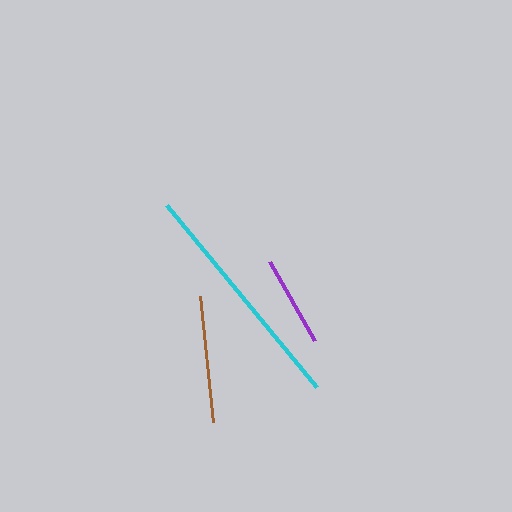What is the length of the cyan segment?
The cyan segment is approximately 235 pixels long.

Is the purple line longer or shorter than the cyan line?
The cyan line is longer than the purple line.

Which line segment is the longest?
The cyan line is the longest at approximately 235 pixels.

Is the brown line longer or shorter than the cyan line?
The cyan line is longer than the brown line.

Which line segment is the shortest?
The purple line is the shortest at approximately 92 pixels.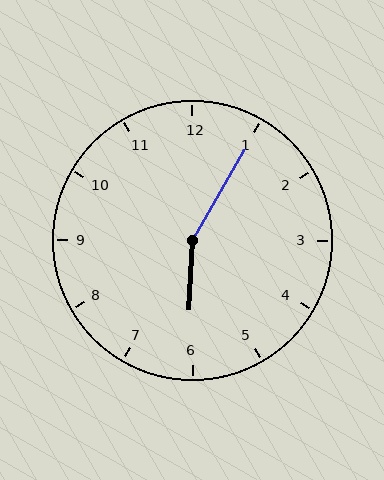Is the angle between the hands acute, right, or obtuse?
It is obtuse.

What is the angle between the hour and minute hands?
Approximately 152 degrees.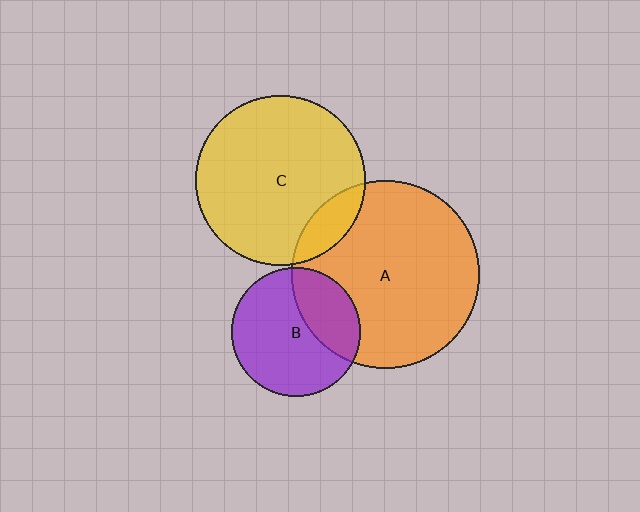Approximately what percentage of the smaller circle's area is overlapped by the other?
Approximately 10%.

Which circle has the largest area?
Circle A (orange).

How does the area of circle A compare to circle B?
Approximately 2.1 times.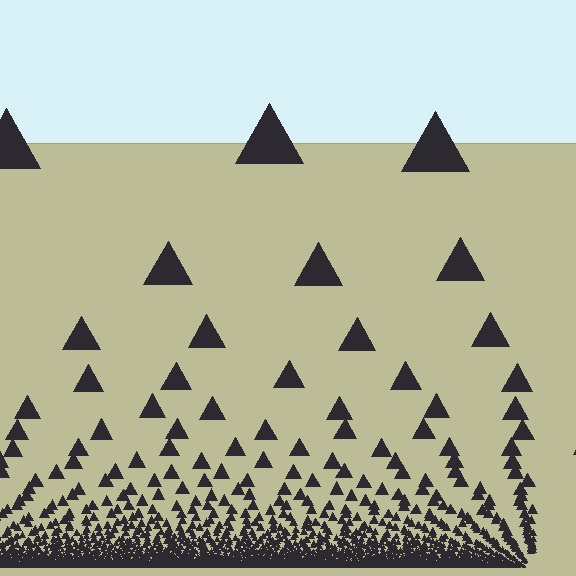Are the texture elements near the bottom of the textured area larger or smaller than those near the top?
Smaller. The gradient is inverted — elements near the bottom are smaller and denser.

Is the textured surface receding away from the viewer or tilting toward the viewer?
The surface appears to tilt toward the viewer. Texture elements get larger and sparser toward the top.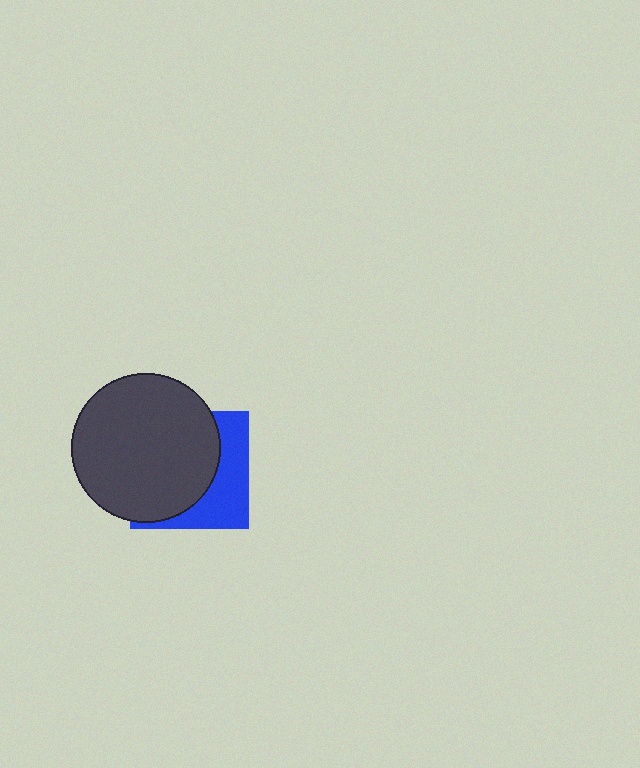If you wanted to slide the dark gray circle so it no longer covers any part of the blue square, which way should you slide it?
Slide it left — that is the most direct way to separate the two shapes.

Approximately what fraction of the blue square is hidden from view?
Roughly 63% of the blue square is hidden behind the dark gray circle.